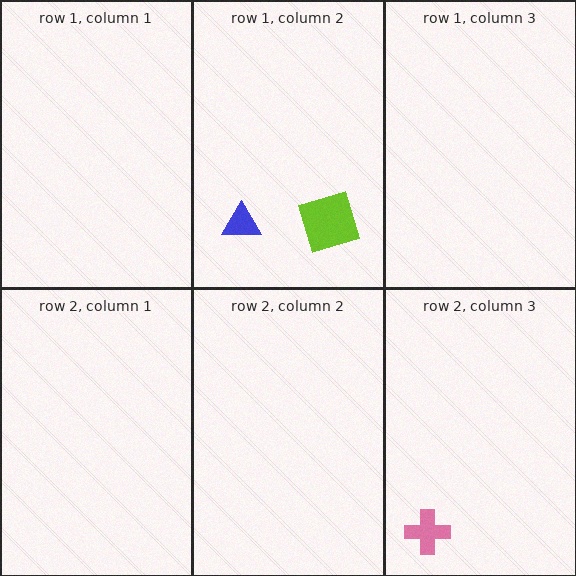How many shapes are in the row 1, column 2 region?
2.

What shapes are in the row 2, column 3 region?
The pink cross.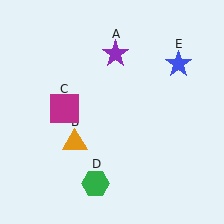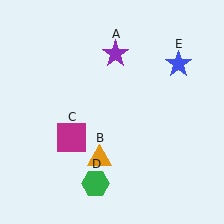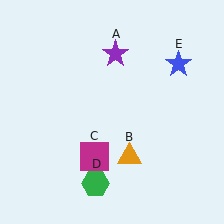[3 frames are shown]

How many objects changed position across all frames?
2 objects changed position: orange triangle (object B), magenta square (object C).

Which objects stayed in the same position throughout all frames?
Purple star (object A) and green hexagon (object D) and blue star (object E) remained stationary.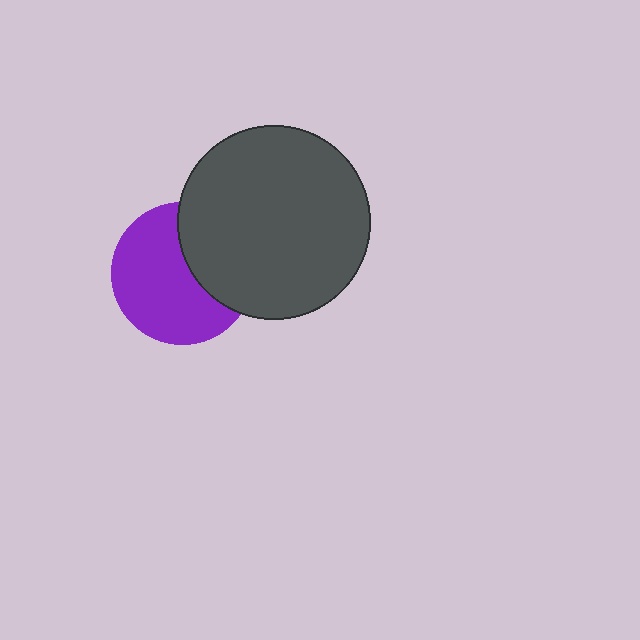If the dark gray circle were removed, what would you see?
You would see the complete purple circle.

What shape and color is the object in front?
The object in front is a dark gray circle.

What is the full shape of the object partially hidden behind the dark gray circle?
The partially hidden object is a purple circle.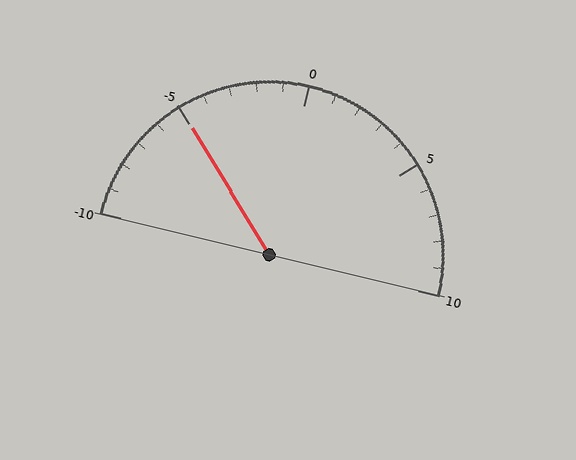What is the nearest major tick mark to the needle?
The nearest major tick mark is -5.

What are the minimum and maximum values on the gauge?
The gauge ranges from -10 to 10.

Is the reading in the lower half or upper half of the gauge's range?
The reading is in the lower half of the range (-10 to 10).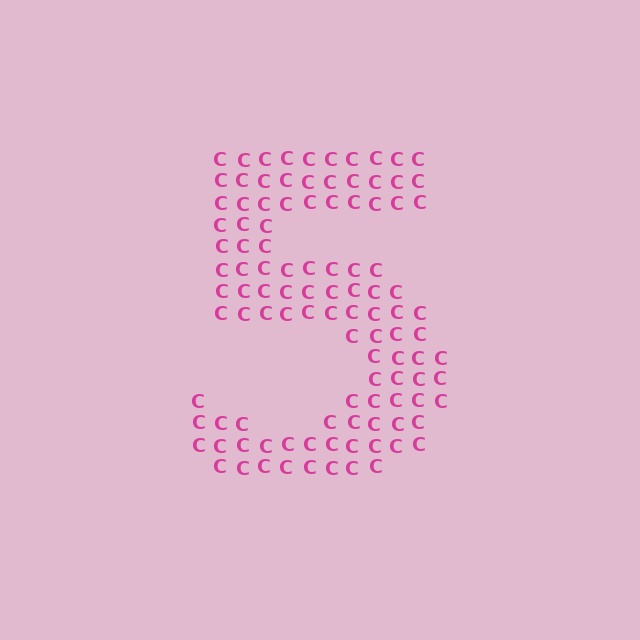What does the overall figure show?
The overall figure shows the digit 5.